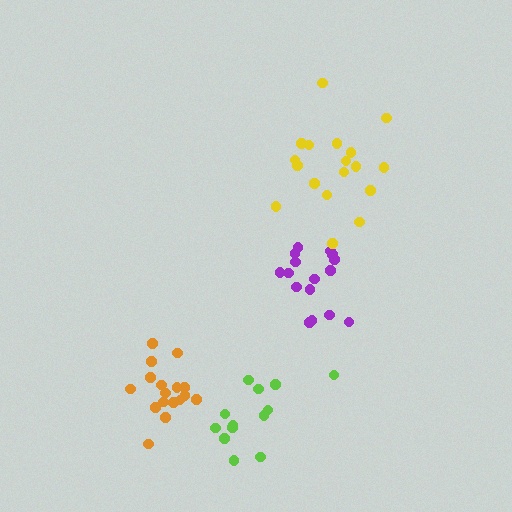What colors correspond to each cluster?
The clusters are colored: lime, orange, purple, yellow.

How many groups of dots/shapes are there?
There are 4 groups.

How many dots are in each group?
Group 1: 13 dots, Group 2: 17 dots, Group 3: 16 dots, Group 4: 18 dots (64 total).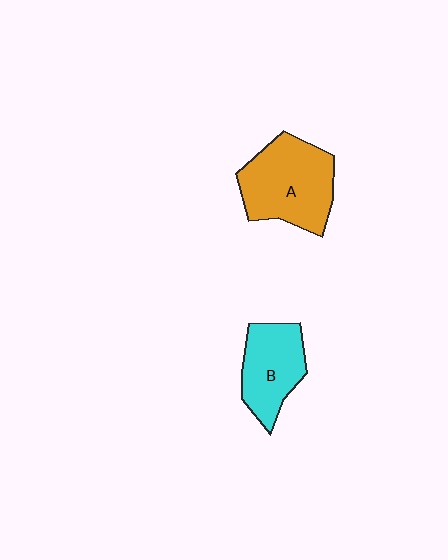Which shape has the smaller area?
Shape B (cyan).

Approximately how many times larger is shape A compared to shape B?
Approximately 1.4 times.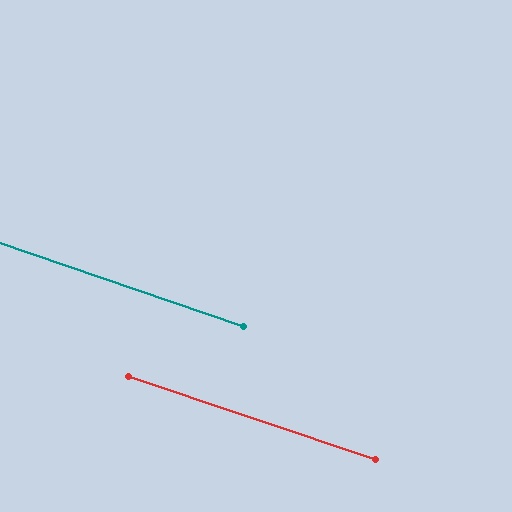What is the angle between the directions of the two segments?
Approximately 0 degrees.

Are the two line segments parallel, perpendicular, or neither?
Parallel — their directions differ by only 0.2°.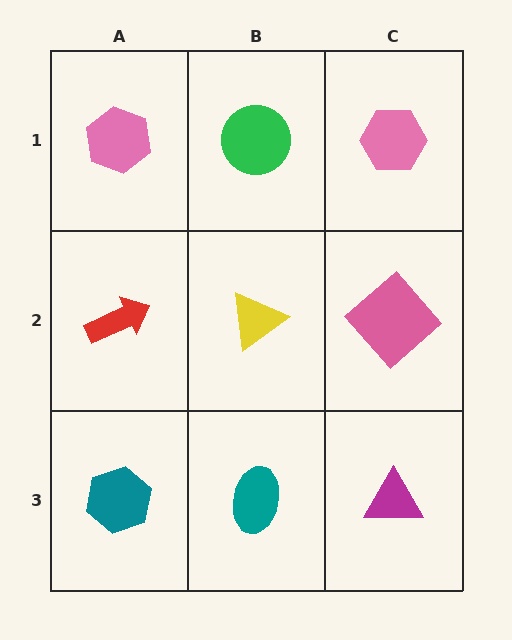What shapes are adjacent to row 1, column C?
A pink diamond (row 2, column C), a green circle (row 1, column B).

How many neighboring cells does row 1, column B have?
3.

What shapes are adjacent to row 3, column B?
A yellow triangle (row 2, column B), a teal hexagon (row 3, column A), a magenta triangle (row 3, column C).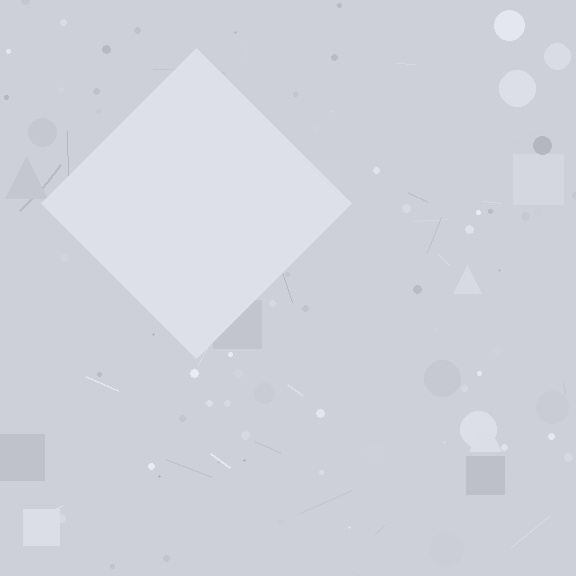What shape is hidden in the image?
A diamond is hidden in the image.